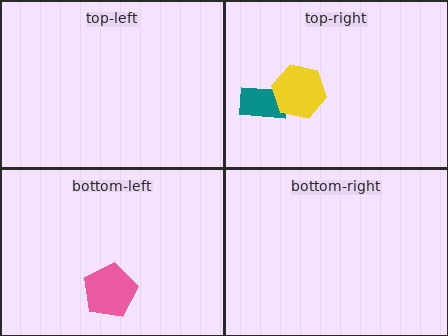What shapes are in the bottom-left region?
The pink pentagon.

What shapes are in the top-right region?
The teal rectangle, the yellow hexagon.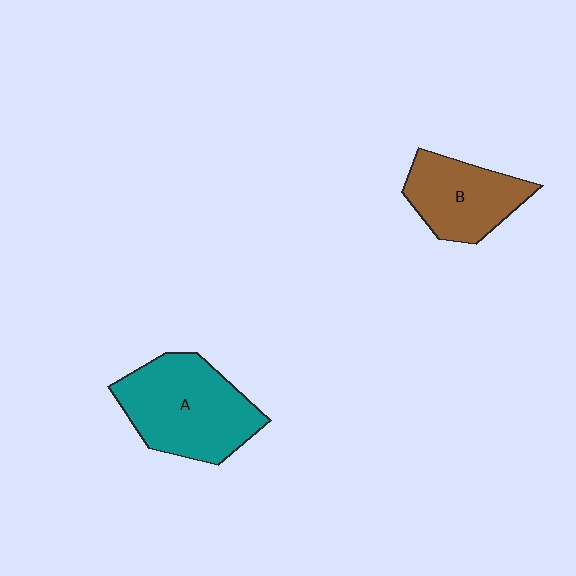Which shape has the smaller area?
Shape B (brown).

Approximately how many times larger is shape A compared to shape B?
Approximately 1.4 times.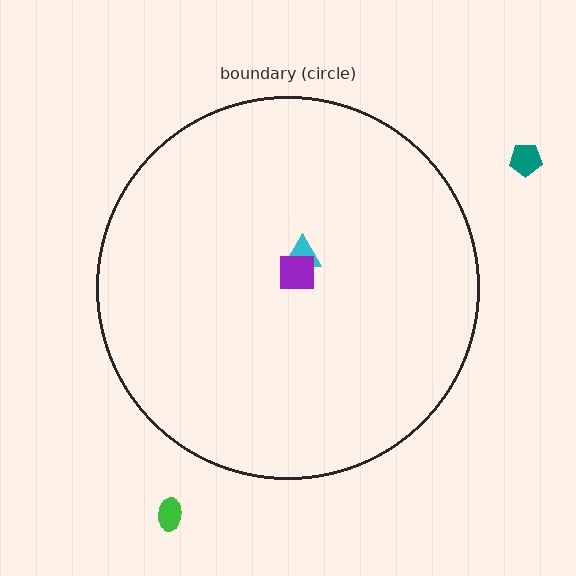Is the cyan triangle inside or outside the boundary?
Inside.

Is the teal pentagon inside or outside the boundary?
Outside.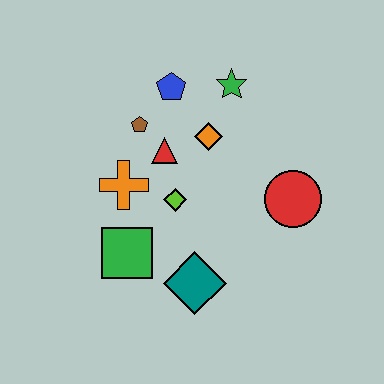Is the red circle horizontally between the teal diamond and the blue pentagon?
No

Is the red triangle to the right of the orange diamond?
No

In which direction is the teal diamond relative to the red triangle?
The teal diamond is below the red triangle.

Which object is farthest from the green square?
The green star is farthest from the green square.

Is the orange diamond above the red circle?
Yes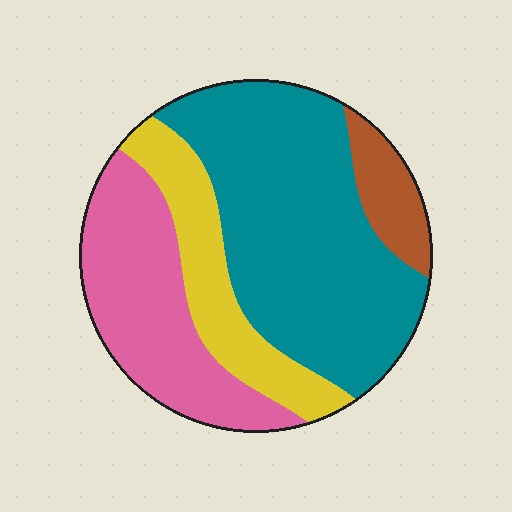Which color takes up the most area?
Teal, at roughly 50%.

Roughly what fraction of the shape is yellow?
Yellow covers around 20% of the shape.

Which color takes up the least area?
Brown, at roughly 10%.